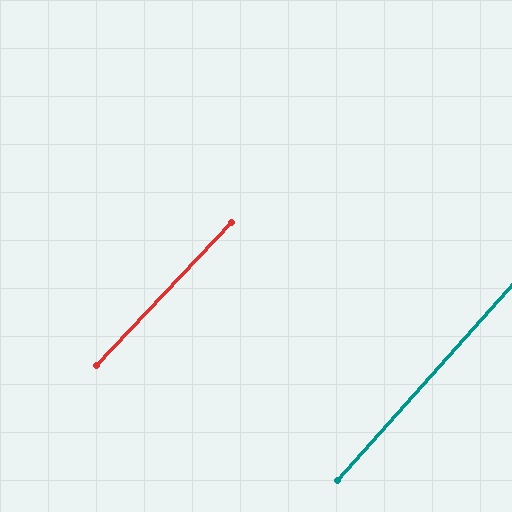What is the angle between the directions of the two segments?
Approximately 1 degree.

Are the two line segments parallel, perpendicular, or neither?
Parallel — their directions differ by only 1.3°.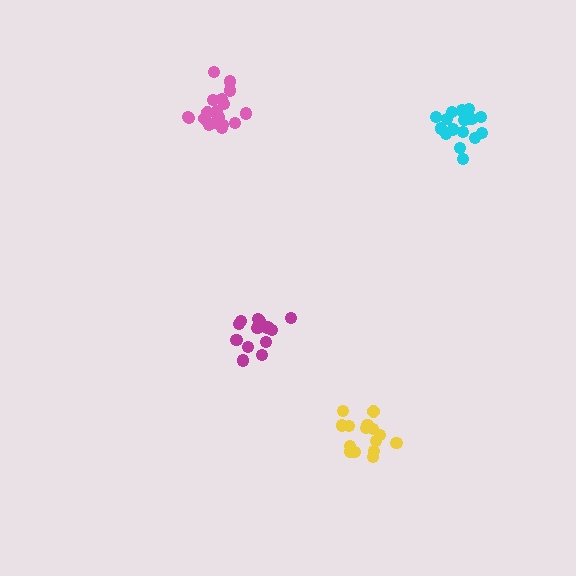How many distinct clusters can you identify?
There are 4 distinct clusters.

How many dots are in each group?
Group 1: 14 dots, Group 2: 18 dots, Group 3: 18 dots, Group 4: 15 dots (65 total).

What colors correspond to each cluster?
The clusters are colored: magenta, cyan, pink, yellow.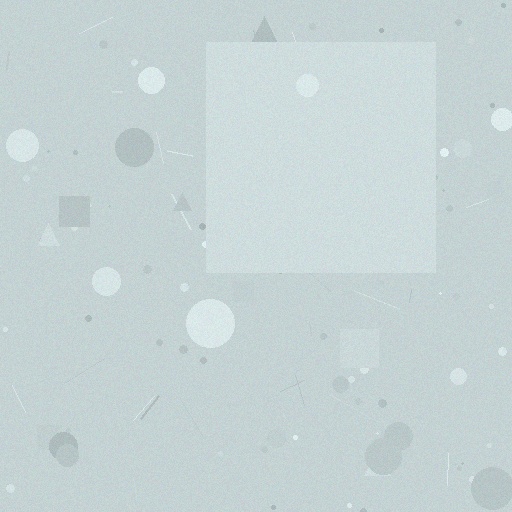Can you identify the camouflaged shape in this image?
The camouflaged shape is a square.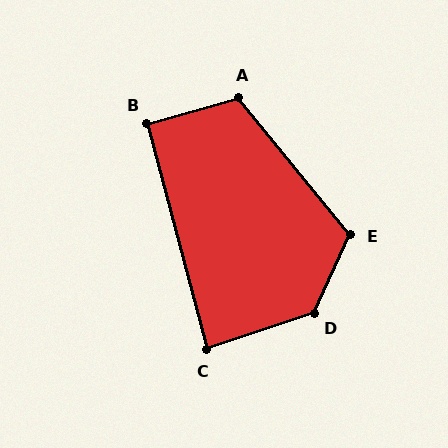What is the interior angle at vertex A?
Approximately 114 degrees (obtuse).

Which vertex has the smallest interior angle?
C, at approximately 86 degrees.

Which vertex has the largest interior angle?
D, at approximately 133 degrees.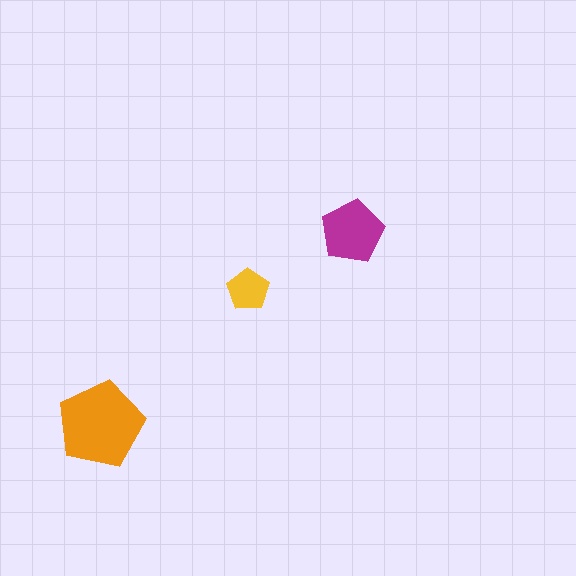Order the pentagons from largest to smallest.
the orange one, the magenta one, the yellow one.